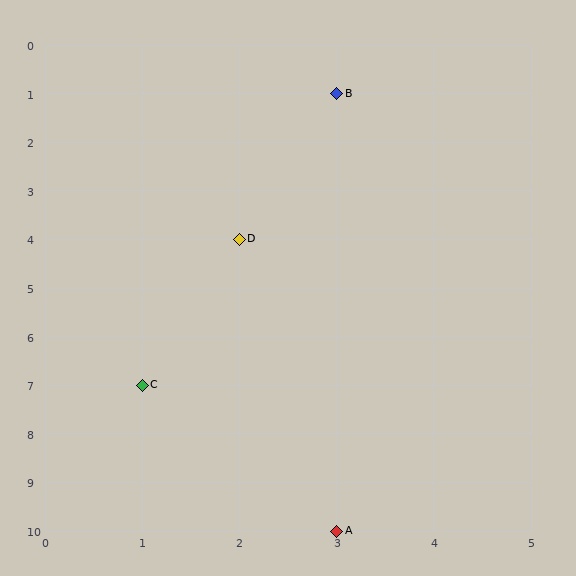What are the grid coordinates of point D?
Point D is at grid coordinates (2, 4).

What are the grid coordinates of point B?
Point B is at grid coordinates (3, 1).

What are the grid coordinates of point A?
Point A is at grid coordinates (3, 10).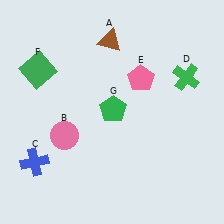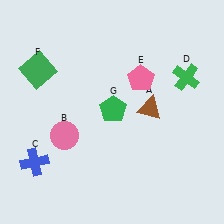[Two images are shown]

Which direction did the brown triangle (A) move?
The brown triangle (A) moved down.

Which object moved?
The brown triangle (A) moved down.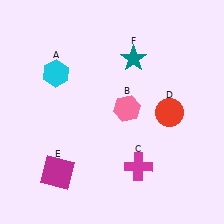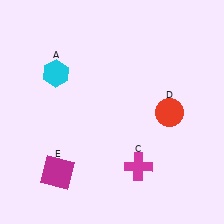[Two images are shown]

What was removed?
The pink hexagon (B), the teal star (F) were removed in Image 2.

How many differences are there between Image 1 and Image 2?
There are 2 differences between the two images.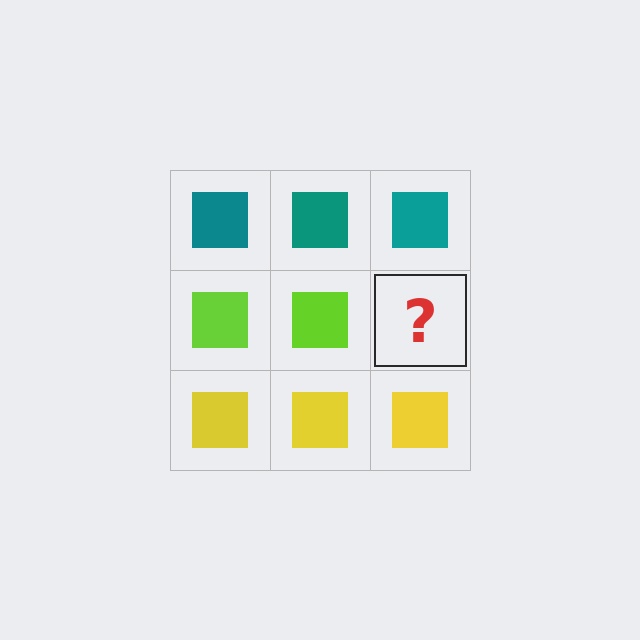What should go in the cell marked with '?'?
The missing cell should contain a lime square.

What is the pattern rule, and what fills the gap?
The rule is that each row has a consistent color. The gap should be filled with a lime square.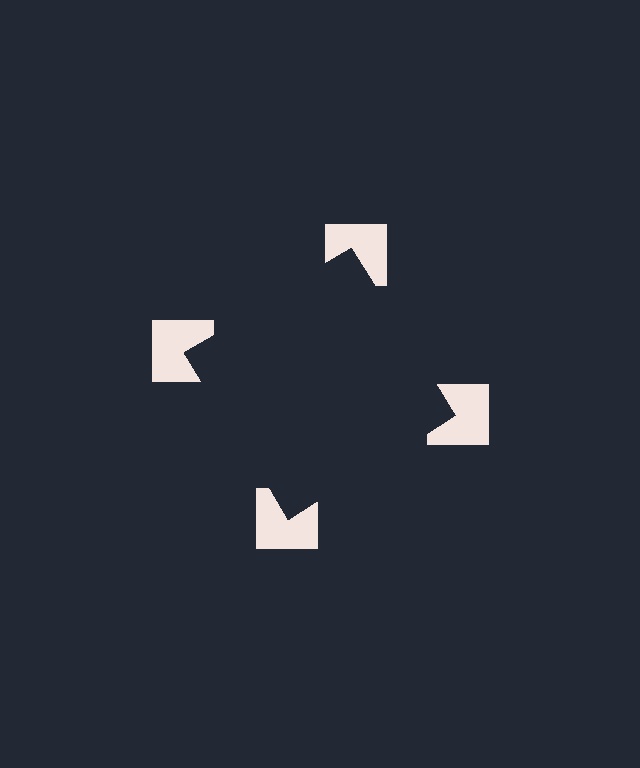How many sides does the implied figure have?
4 sides.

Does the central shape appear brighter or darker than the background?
It typically appears slightly darker than the background, even though no actual brightness change is drawn.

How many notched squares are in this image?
There are 4 — one at each vertex of the illusory square.